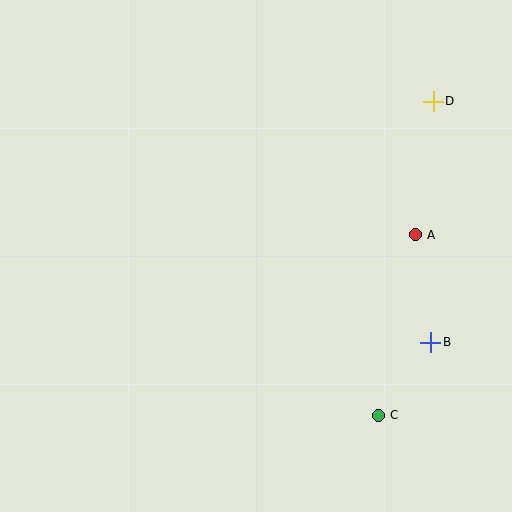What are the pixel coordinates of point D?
Point D is at (433, 101).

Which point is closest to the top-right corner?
Point D is closest to the top-right corner.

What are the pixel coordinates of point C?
Point C is at (378, 415).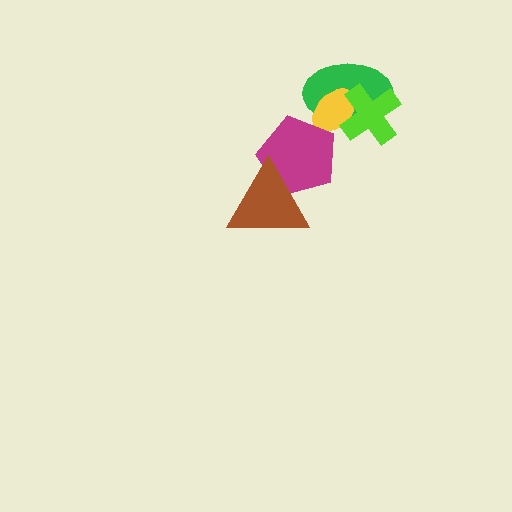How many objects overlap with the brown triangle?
1 object overlaps with the brown triangle.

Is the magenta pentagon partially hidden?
Yes, it is partially covered by another shape.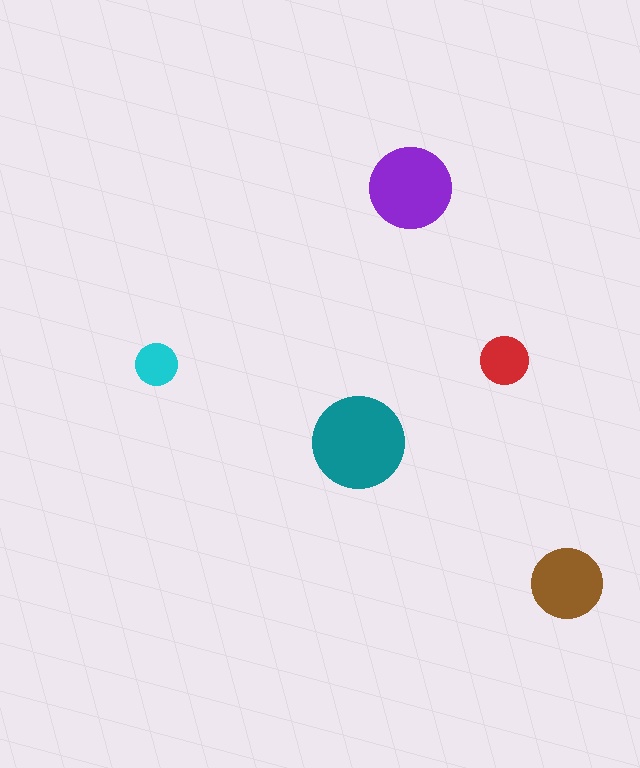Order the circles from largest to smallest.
the teal one, the purple one, the brown one, the red one, the cyan one.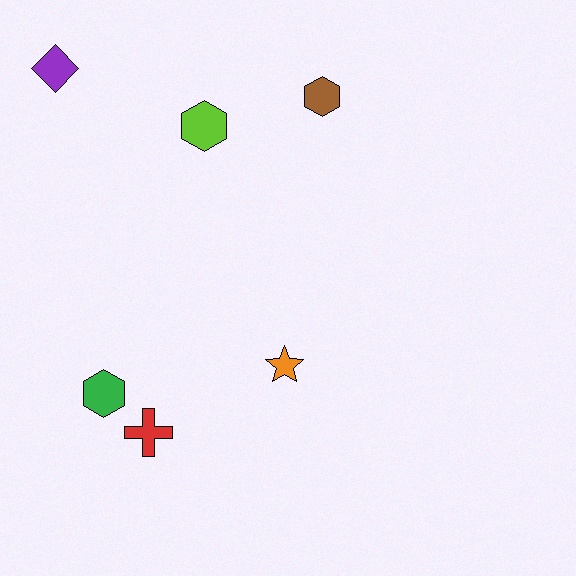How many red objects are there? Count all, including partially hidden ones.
There is 1 red object.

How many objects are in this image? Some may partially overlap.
There are 6 objects.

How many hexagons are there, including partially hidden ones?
There are 3 hexagons.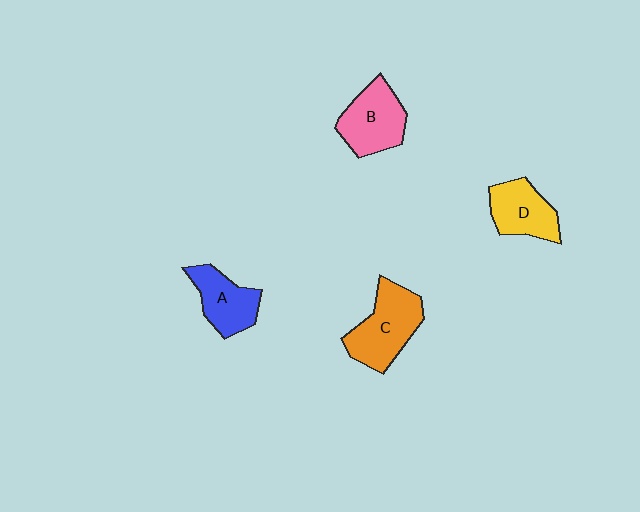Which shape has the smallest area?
Shape A (blue).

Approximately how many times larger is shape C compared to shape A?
Approximately 1.3 times.